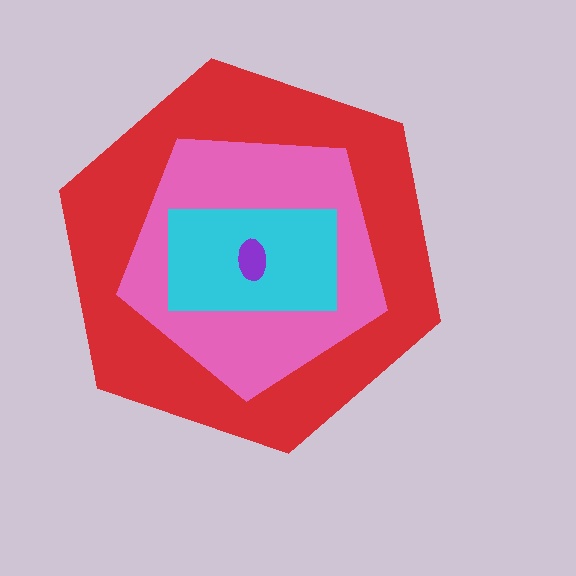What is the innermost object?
The purple ellipse.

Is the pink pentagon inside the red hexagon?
Yes.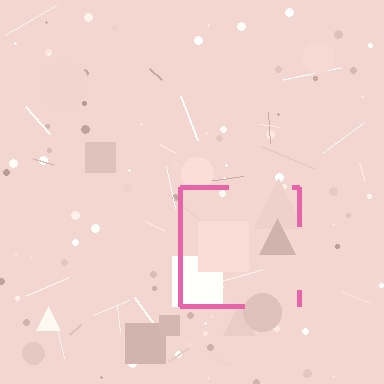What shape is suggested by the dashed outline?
The dashed outline suggests a square.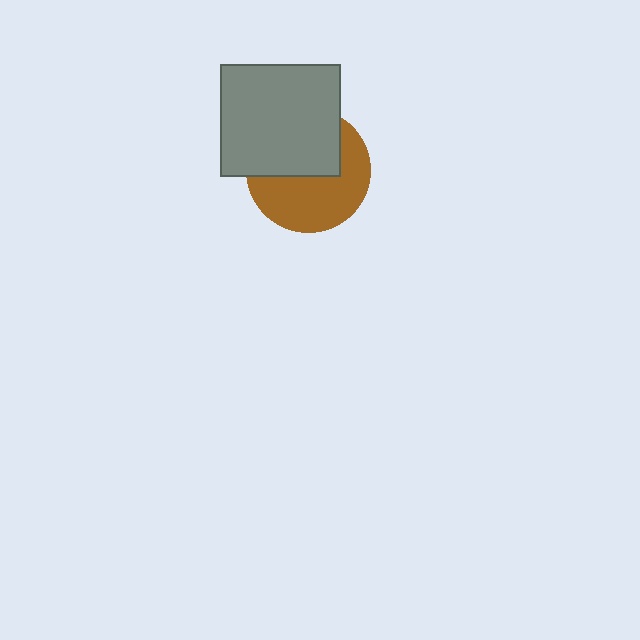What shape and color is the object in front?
The object in front is a gray rectangle.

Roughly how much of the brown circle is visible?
About half of it is visible (roughly 54%).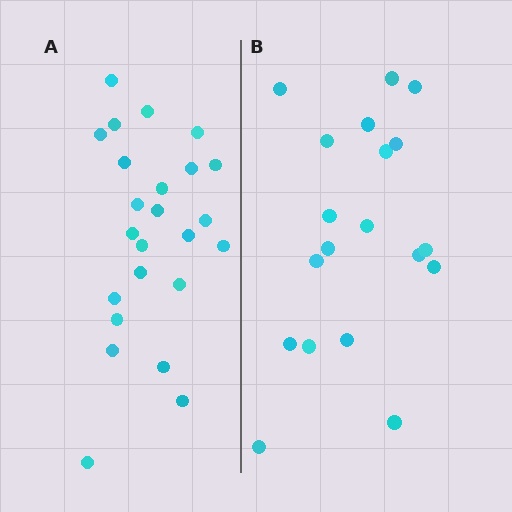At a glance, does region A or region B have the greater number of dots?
Region A (the left region) has more dots.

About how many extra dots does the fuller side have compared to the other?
Region A has about 5 more dots than region B.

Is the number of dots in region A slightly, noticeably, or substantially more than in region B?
Region A has noticeably more, but not dramatically so. The ratio is roughly 1.3 to 1.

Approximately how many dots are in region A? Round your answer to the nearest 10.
About 20 dots. (The exact count is 24, which rounds to 20.)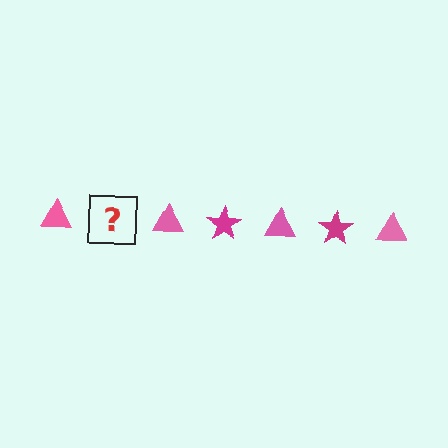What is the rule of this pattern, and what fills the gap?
The rule is that the pattern alternates between pink triangle and magenta star. The gap should be filled with a magenta star.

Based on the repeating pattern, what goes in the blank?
The blank should be a magenta star.